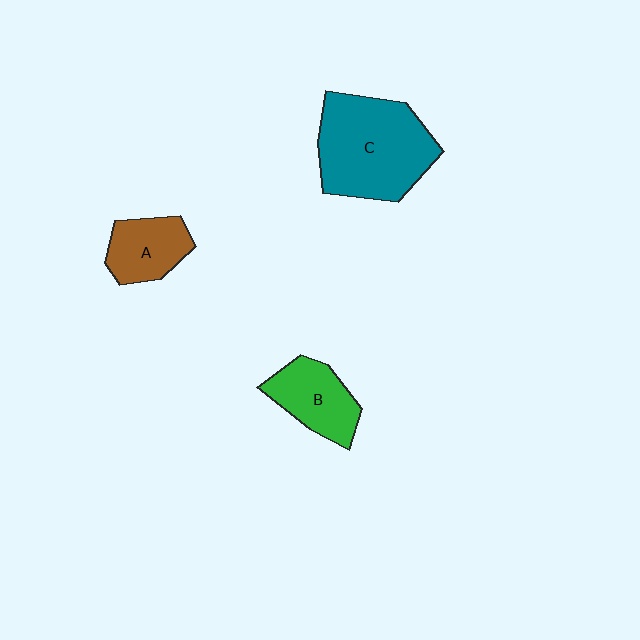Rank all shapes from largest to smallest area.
From largest to smallest: C (teal), B (green), A (brown).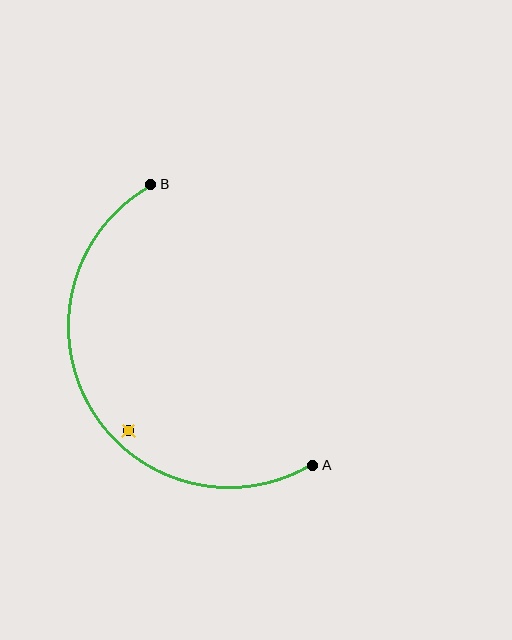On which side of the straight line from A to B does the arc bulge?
The arc bulges to the left of the straight line connecting A and B.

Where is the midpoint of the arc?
The arc midpoint is the point on the curve farthest from the straight line joining A and B. It sits to the left of that line.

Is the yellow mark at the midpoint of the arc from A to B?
No — the yellow mark does not lie on the arc at all. It sits slightly inside the curve.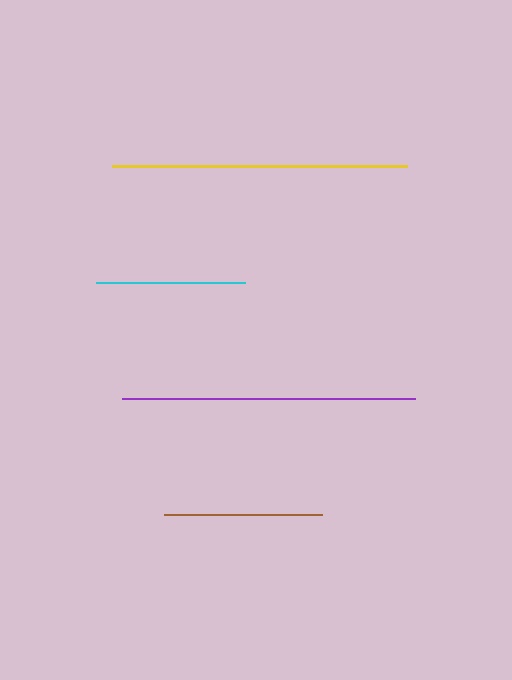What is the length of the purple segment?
The purple segment is approximately 293 pixels long.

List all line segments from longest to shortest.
From longest to shortest: yellow, purple, brown, cyan.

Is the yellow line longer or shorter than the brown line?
The yellow line is longer than the brown line.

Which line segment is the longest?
The yellow line is the longest at approximately 295 pixels.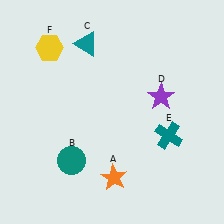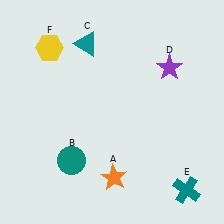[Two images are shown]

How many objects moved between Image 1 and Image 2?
2 objects moved between the two images.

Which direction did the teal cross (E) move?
The teal cross (E) moved down.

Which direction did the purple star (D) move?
The purple star (D) moved up.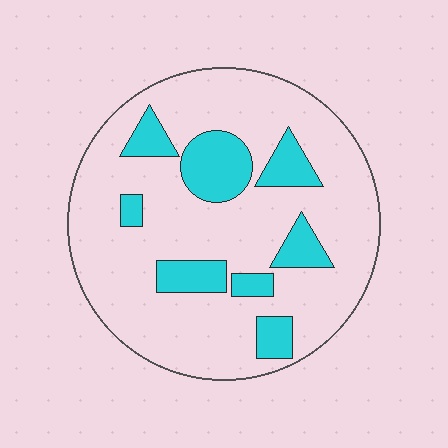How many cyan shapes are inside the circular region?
8.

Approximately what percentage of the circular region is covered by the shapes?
Approximately 20%.